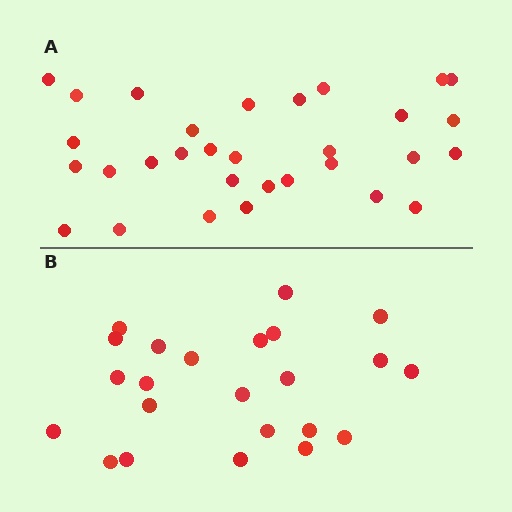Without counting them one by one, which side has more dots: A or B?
Region A (the top region) has more dots.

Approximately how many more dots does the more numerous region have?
Region A has roughly 8 or so more dots than region B.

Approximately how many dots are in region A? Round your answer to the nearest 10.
About 30 dots. (The exact count is 31, which rounds to 30.)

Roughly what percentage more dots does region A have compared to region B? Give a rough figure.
About 35% more.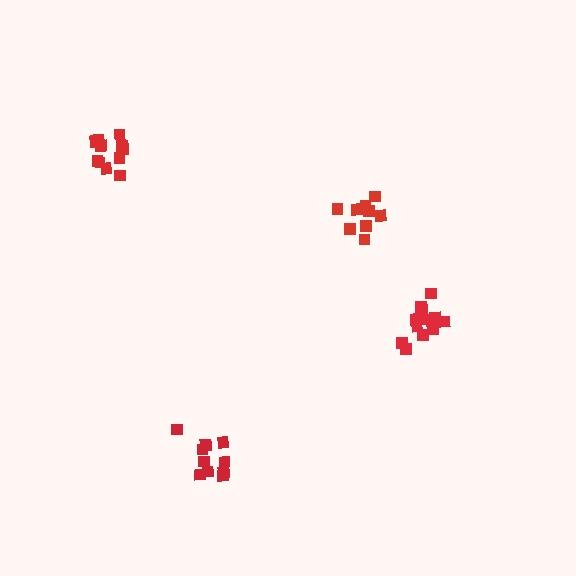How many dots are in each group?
Group 1: 12 dots, Group 2: 12 dots, Group 3: 10 dots, Group 4: 9 dots (43 total).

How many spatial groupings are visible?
There are 4 spatial groupings.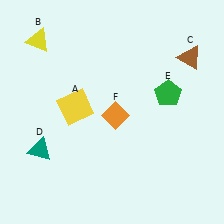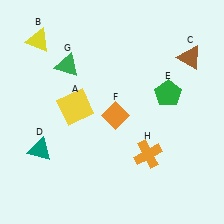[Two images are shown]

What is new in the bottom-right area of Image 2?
An orange cross (H) was added in the bottom-right area of Image 2.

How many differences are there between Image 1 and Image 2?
There are 2 differences between the two images.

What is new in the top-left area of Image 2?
A green triangle (G) was added in the top-left area of Image 2.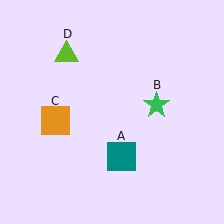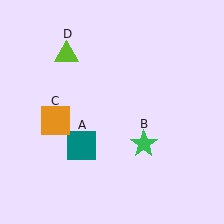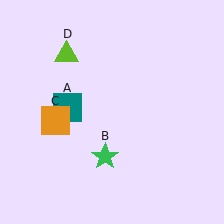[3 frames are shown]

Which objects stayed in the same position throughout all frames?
Orange square (object C) and lime triangle (object D) remained stationary.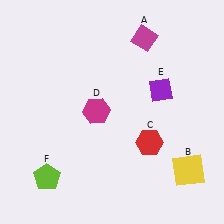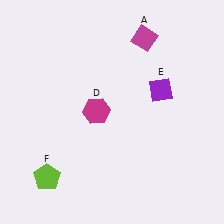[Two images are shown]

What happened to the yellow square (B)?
The yellow square (B) was removed in Image 2. It was in the bottom-right area of Image 1.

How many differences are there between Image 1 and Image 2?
There are 2 differences between the two images.